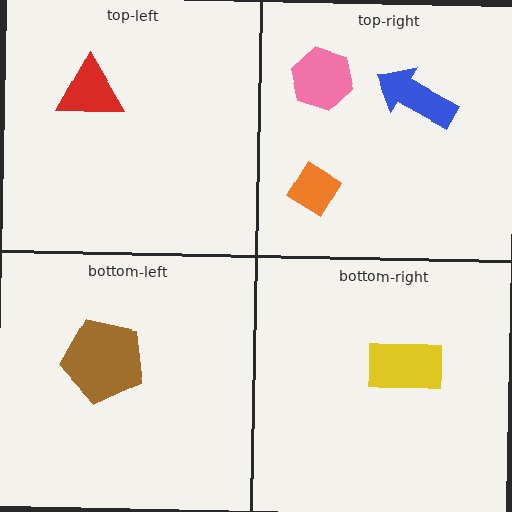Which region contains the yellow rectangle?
The bottom-right region.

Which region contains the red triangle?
The top-left region.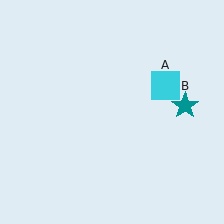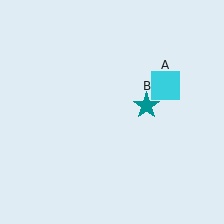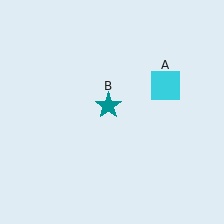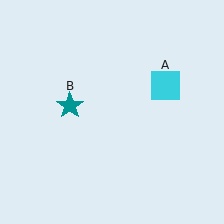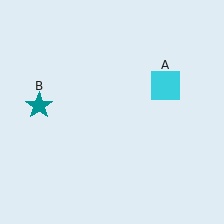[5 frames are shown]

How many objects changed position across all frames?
1 object changed position: teal star (object B).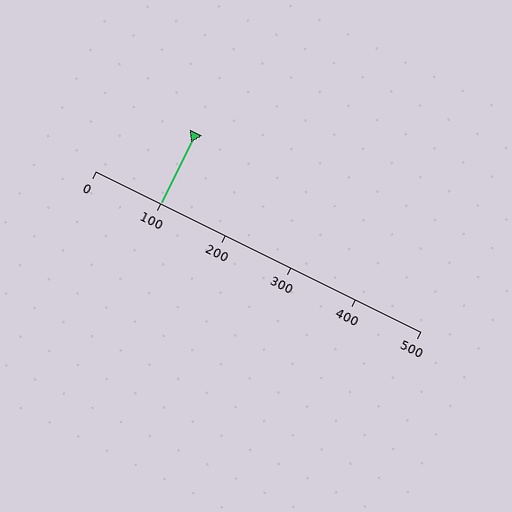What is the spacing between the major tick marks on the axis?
The major ticks are spaced 100 apart.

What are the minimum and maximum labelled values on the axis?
The axis runs from 0 to 500.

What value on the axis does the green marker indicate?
The marker indicates approximately 100.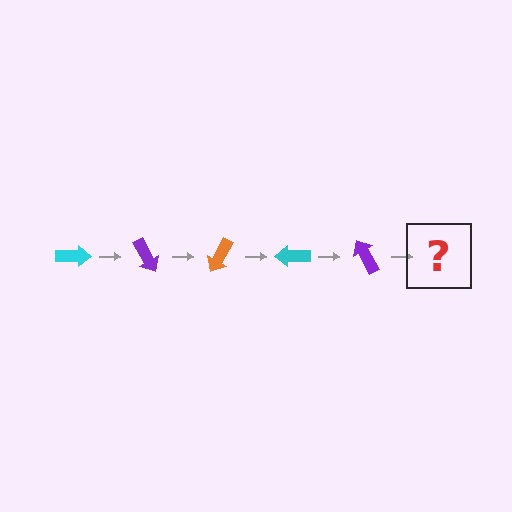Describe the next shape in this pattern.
It should be an orange arrow, rotated 300 degrees from the start.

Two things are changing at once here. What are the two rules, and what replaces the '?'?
The two rules are that it rotates 60 degrees each step and the color cycles through cyan, purple, and orange. The '?' should be an orange arrow, rotated 300 degrees from the start.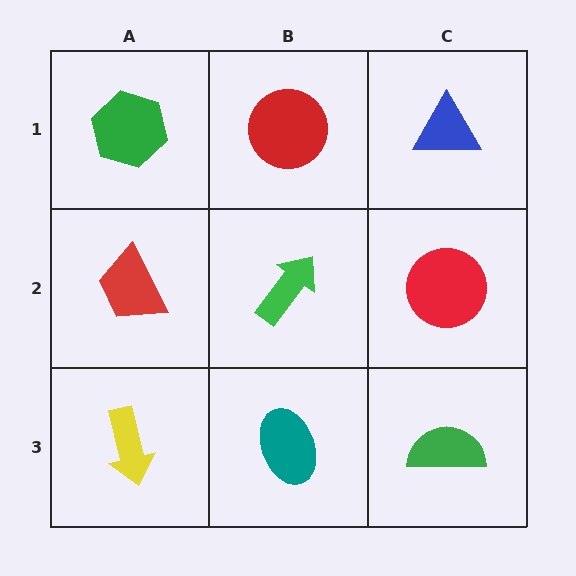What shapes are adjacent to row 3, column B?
A green arrow (row 2, column B), a yellow arrow (row 3, column A), a green semicircle (row 3, column C).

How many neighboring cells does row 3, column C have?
2.